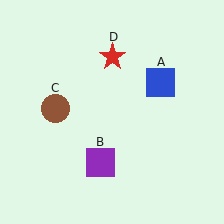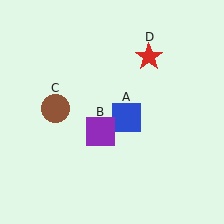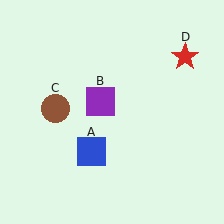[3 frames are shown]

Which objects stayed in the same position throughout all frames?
Brown circle (object C) remained stationary.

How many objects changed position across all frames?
3 objects changed position: blue square (object A), purple square (object B), red star (object D).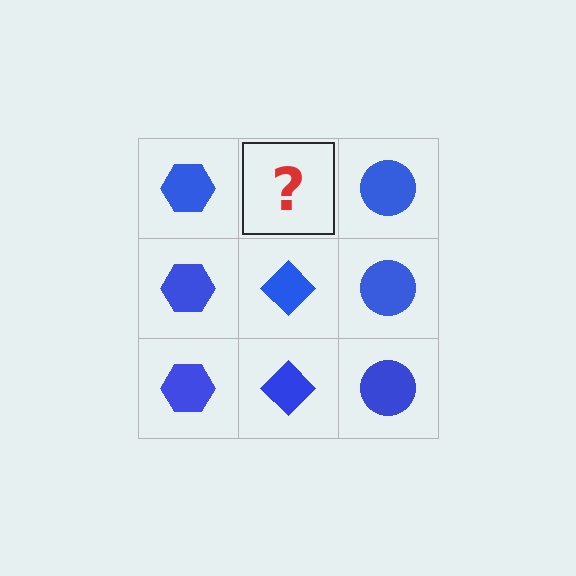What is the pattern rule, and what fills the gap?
The rule is that each column has a consistent shape. The gap should be filled with a blue diamond.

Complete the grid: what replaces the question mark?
The question mark should be replaced with a blue diamond.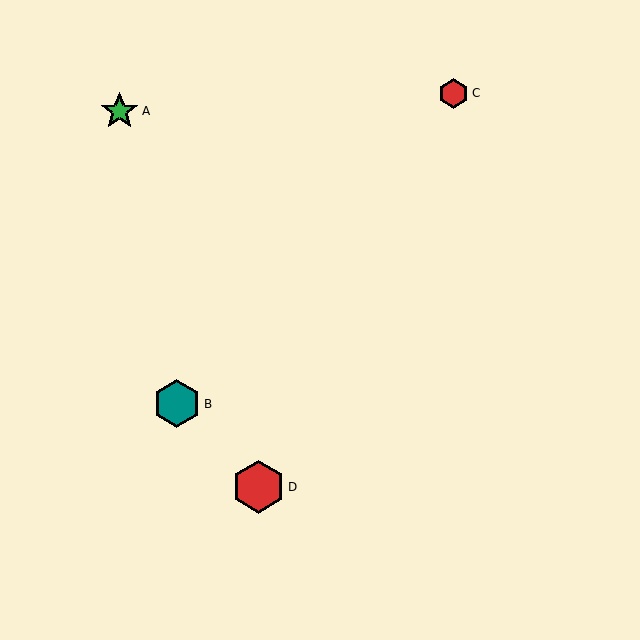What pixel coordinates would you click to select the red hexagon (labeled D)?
Click at (258, 487) to select the red hexagon D.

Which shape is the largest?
The red hexagon (labeled D) is the largest.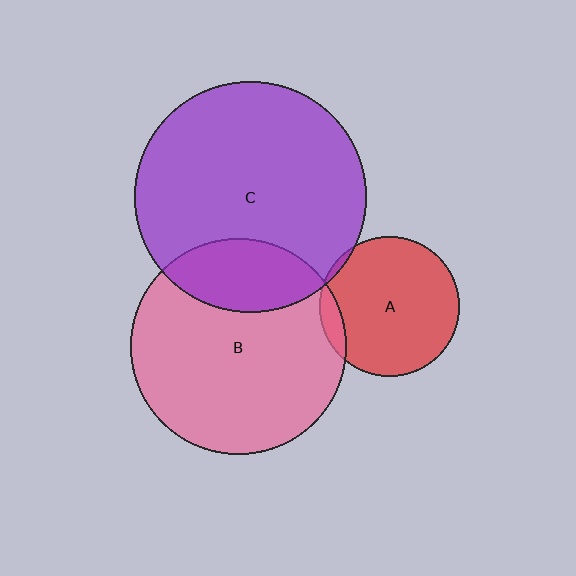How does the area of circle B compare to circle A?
Approximately 2.4 times.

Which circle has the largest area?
Circle C (purple).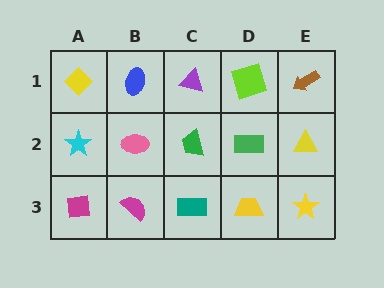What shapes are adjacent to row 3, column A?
A cyan star (row 2, column A), a magenta semicircle (row 3, column B).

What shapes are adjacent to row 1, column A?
A cyan star (row 2, column A), a blue ellipse (row 1, column B).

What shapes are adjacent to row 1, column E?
A yellow triangle (row 2, column E), a lime square (row 1, column D).